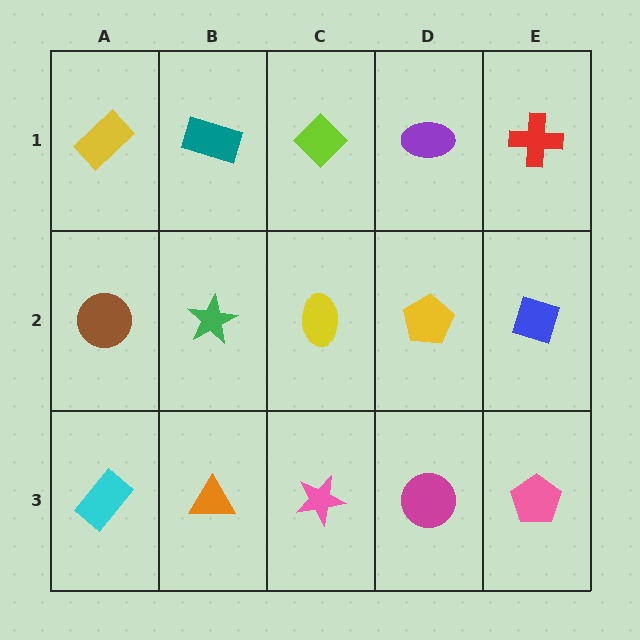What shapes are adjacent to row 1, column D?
A yellow pentagon (row 2, column D), a lime diamond (row 1, column C), a red cross (row 1, column E).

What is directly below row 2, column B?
An orange triangle.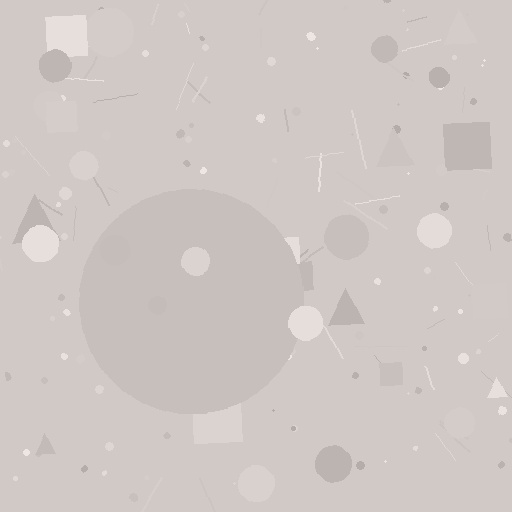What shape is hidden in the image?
A circle is hidden in the image.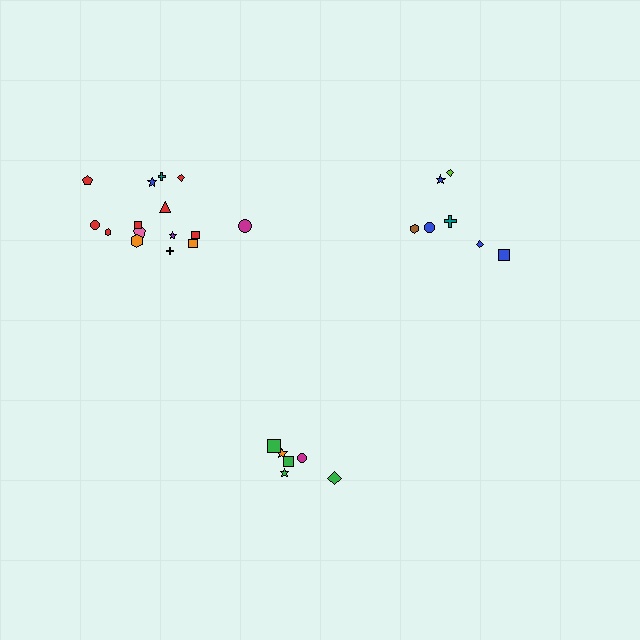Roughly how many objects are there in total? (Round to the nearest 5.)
Roughly 30 objects in total.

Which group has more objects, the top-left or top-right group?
The top-left group.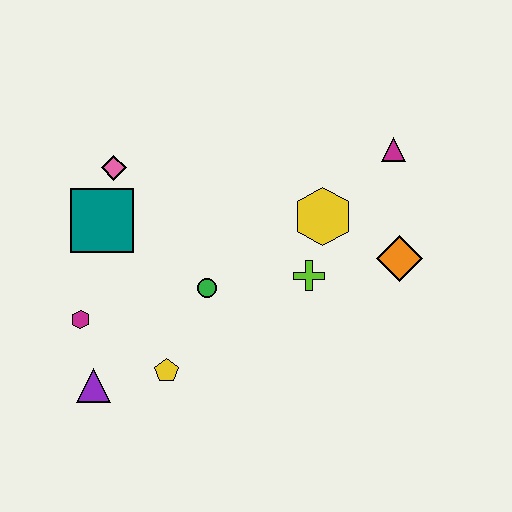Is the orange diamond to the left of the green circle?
No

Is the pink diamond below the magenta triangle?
Yes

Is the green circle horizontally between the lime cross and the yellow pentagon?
Yes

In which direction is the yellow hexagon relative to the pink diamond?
The yellow hexagon is to the right of the pink diamond.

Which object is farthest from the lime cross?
The purple triangle is farthest from the lime cross.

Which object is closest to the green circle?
The yellow pentagon is closest to the green circle.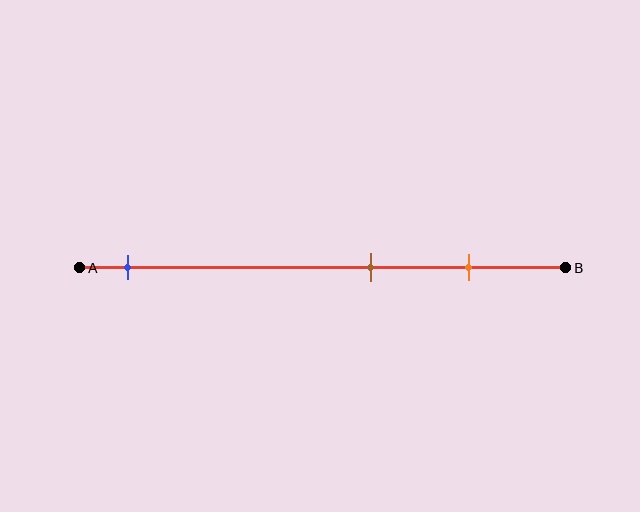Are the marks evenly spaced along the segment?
No, the marks are not evenly spaced.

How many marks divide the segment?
There are 3 marks dividing the segment.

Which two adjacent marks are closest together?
The brown and orange marks are the closest adjacent pair.